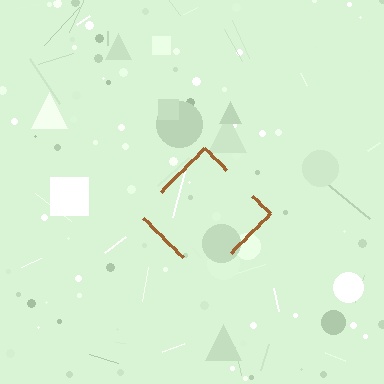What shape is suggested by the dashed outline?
The dashed outline suggests a diamond.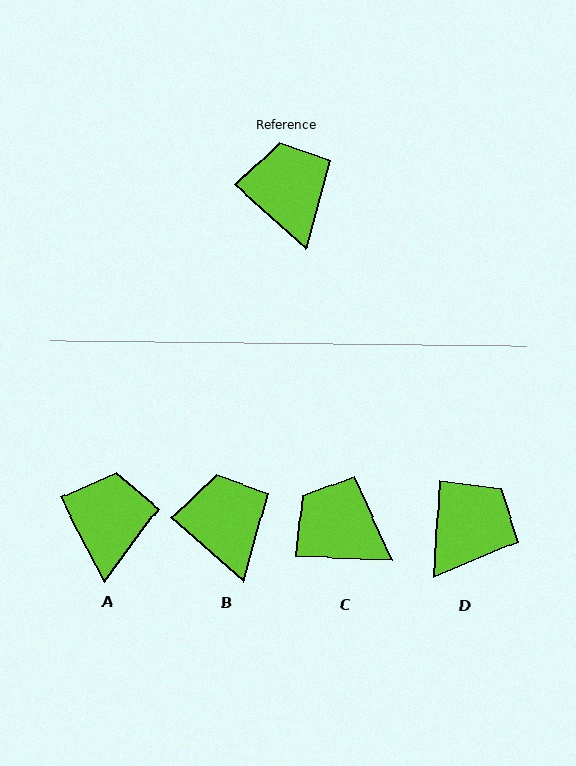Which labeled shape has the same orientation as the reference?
B.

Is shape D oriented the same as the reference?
No, it is off by about 52 degrees.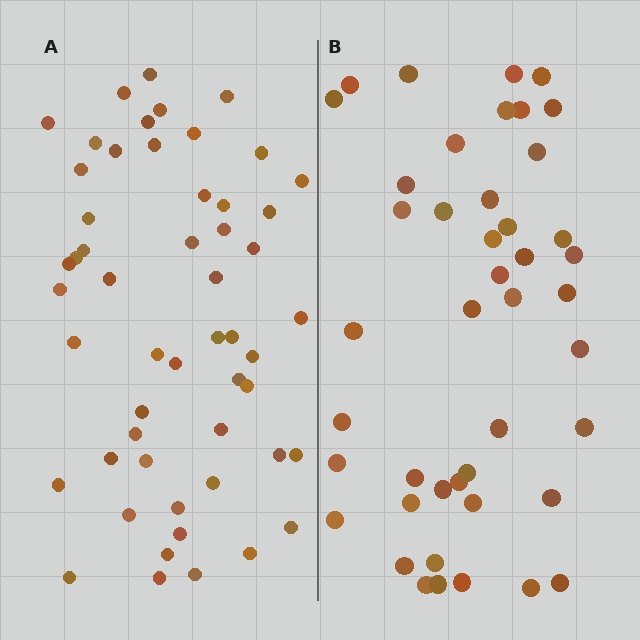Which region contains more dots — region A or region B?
Region A (the left region) has more dots.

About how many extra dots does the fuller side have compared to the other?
Region A has roughly 8 or so more dots than region B.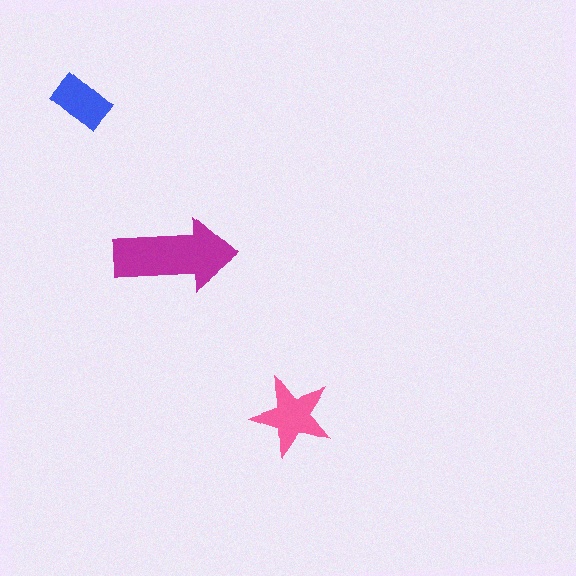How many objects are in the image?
There are 3 objects in the image.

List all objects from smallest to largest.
The blue rectangle, the pink star, the magenta arrow.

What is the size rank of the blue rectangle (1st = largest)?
3rd.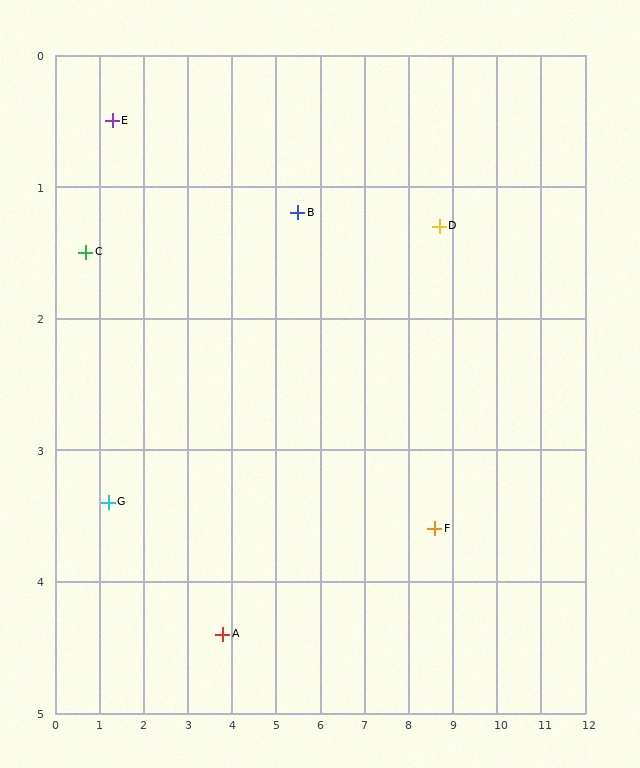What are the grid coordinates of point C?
Point C is at approximately (0.7, 1.5).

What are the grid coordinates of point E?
Point E is at approximately (1.3, 0.5).